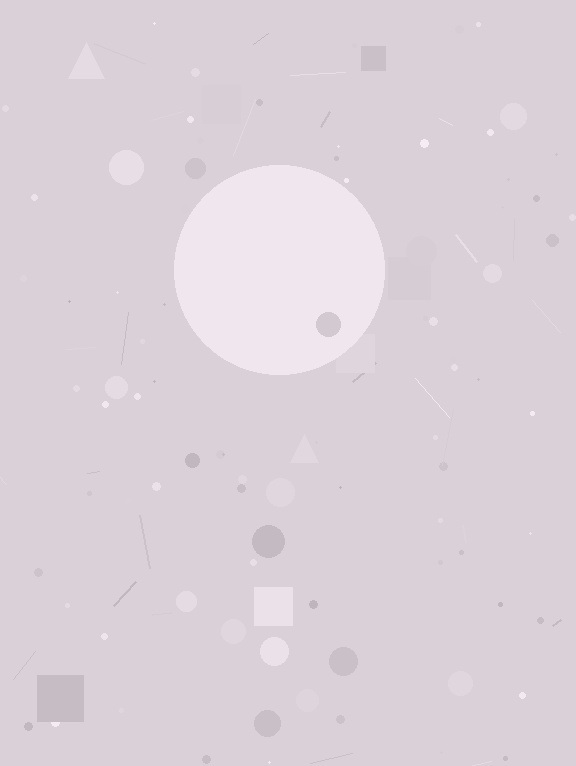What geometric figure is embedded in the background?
A circle is embedded in the background.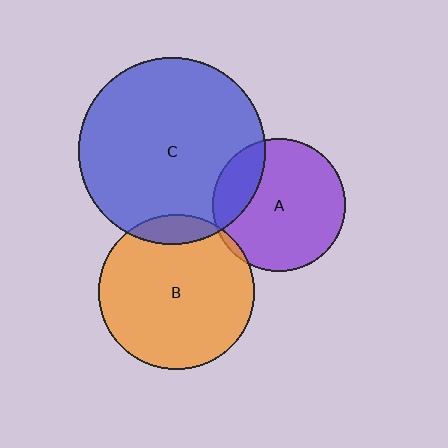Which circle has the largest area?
Circle C (blue).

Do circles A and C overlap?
Yes.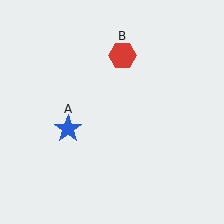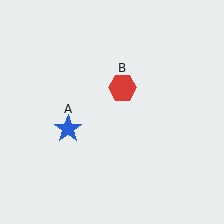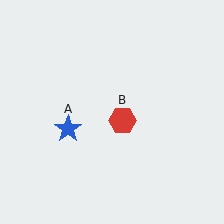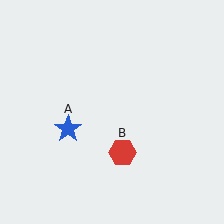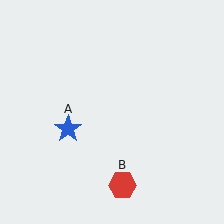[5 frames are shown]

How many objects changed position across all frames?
1 object changed position: red hexagon (object B).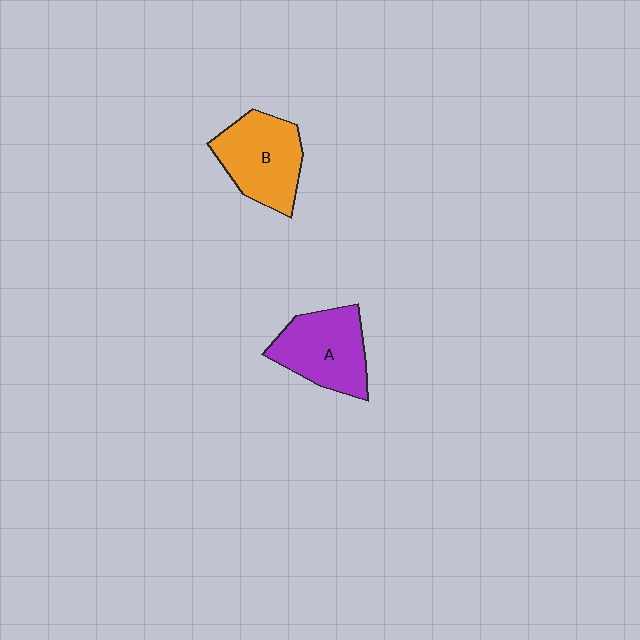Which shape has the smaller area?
Shape A (purple).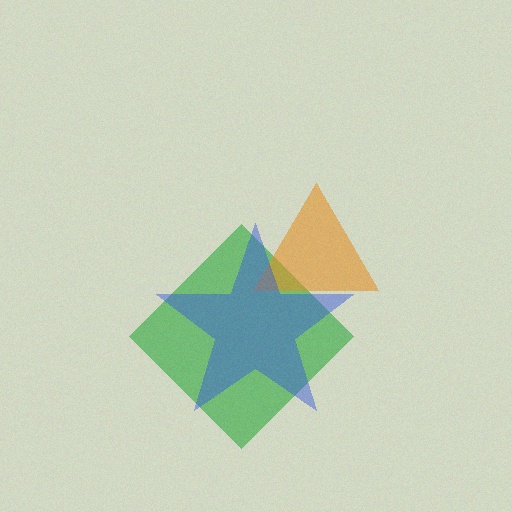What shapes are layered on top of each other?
The layered shapes are: a green diamond, an orange triangle, a blue star.